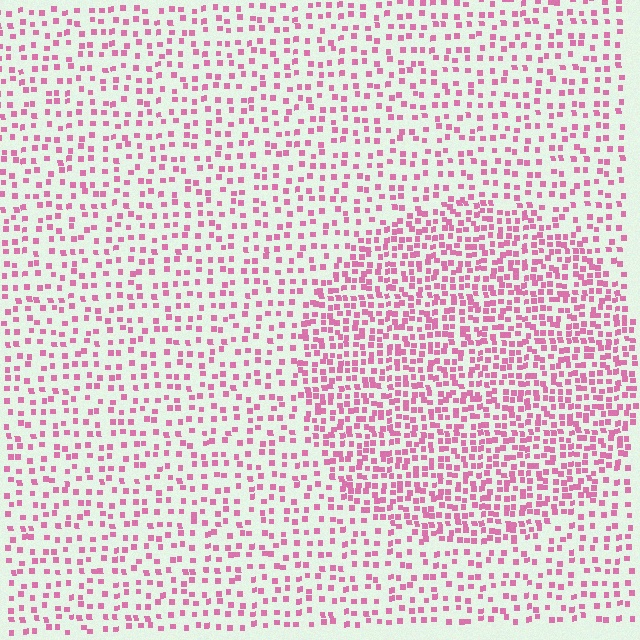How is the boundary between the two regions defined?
The boundary is defined by a change in element density (approximately 2.0x ratio). All elements are the same color, size, and shape.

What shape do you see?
I see a circle.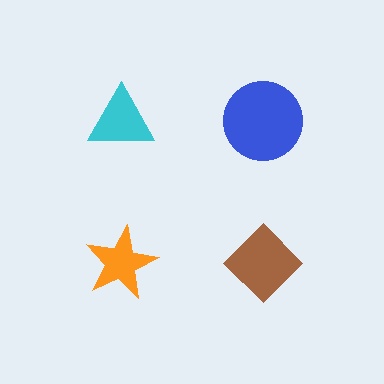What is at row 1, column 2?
A blue circle.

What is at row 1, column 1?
A cyan triangle.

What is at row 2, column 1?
An orange star.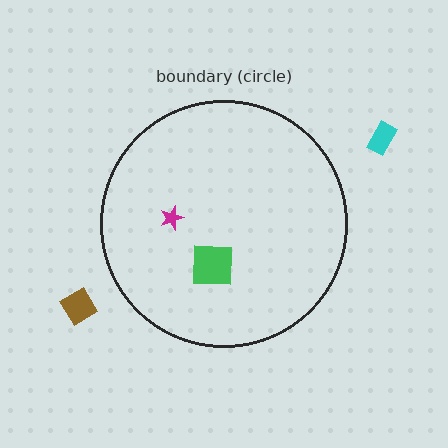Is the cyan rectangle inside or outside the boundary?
Outside.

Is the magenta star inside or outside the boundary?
Inside.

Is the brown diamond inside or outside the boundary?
Outside.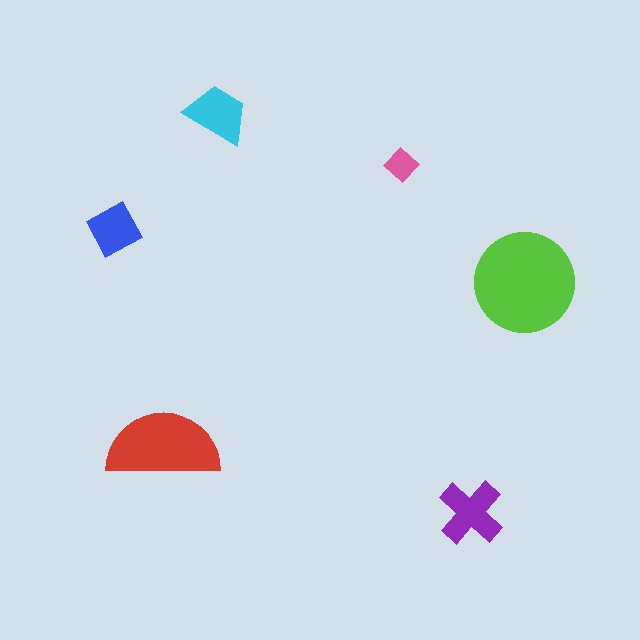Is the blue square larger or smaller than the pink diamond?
Larger.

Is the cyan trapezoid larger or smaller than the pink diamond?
Larger.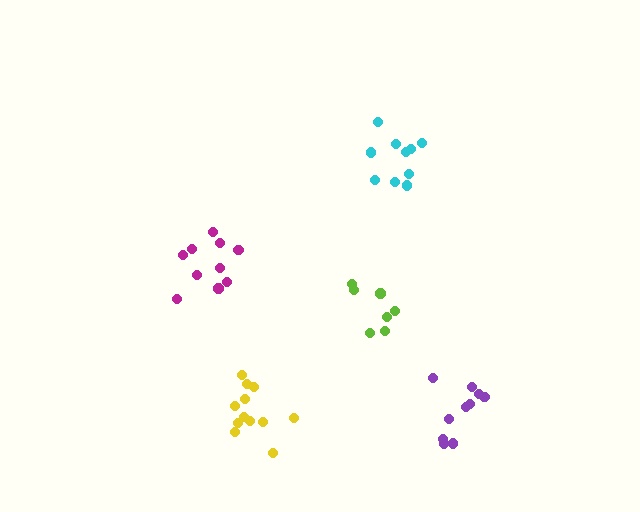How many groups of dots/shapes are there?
There are 5 groups.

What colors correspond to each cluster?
The clusters are colored: lime, yellow, magenta, purple, cyan.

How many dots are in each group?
Group 1: 7 dots, Group 2: 12 dots, Group 3: 10 dots, Group 4: 10 dots, Group 5: 10 dots (49 total).